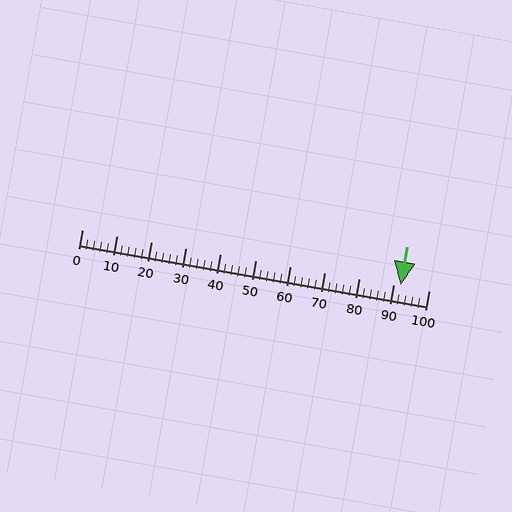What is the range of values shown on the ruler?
The ruler shows values from 0 to 100.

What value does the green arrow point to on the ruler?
The green arrow points to approximately 92.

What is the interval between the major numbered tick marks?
The major tick marks are spaced 10 units apart.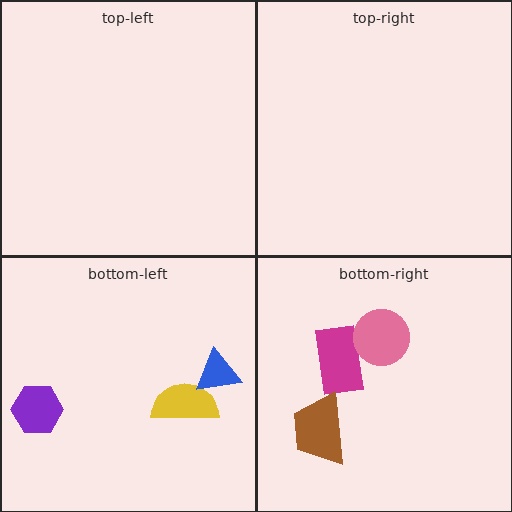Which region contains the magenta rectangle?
The bottom-right region.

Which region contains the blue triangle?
The bottom-left region.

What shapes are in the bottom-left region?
The yellow semicircle, the purple hexagon, the blue triangle.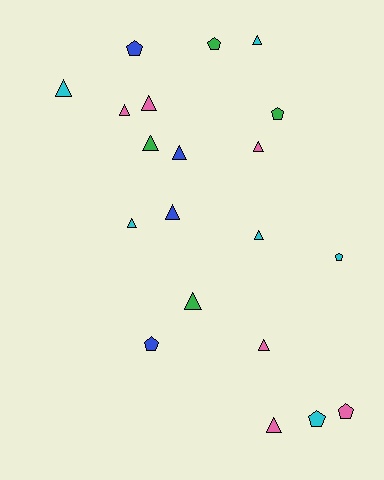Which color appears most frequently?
Pink, with 6 objects.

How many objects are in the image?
There are 20 objects.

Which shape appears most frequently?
Triangle, with 13 objects.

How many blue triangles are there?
There are 2 blue triangles.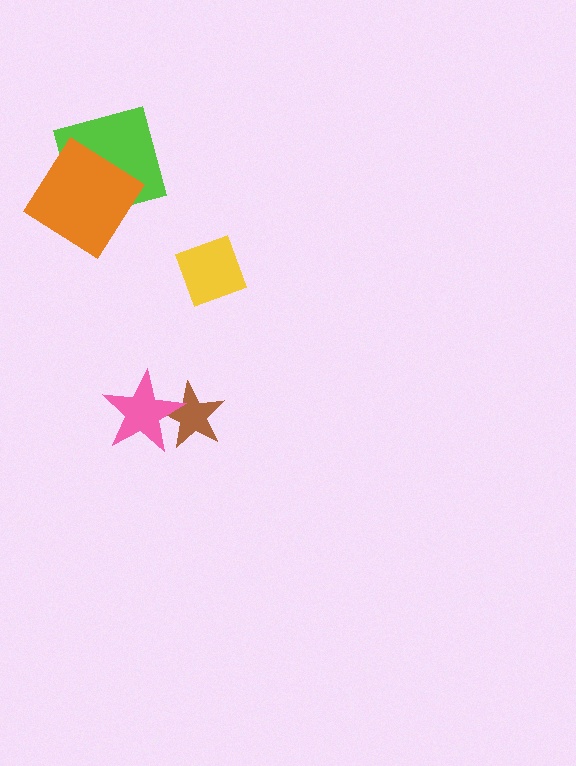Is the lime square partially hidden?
Yes, it is partially covered by another shape.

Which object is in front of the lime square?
The orange diamond is in front of the lime square.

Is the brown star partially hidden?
Yes, it is partially covered by another shape.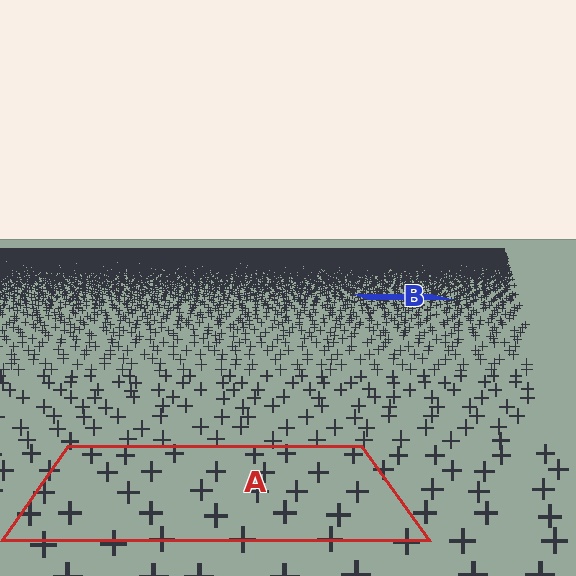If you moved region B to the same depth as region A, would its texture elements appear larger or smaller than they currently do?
They would appear larger. At a closer depth, the same texture elements are projected at a bigger on-screen size.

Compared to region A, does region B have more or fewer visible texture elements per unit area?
Region B has more texture elements per unit area — they are packed more densely because it is farther away.